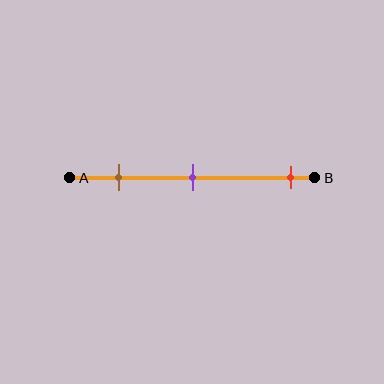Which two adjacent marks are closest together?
The brown and purple marks are the closest adjacent pair.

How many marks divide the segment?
There are 3 marks dividing the segment.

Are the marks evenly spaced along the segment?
No, the marks are not evenly spaced.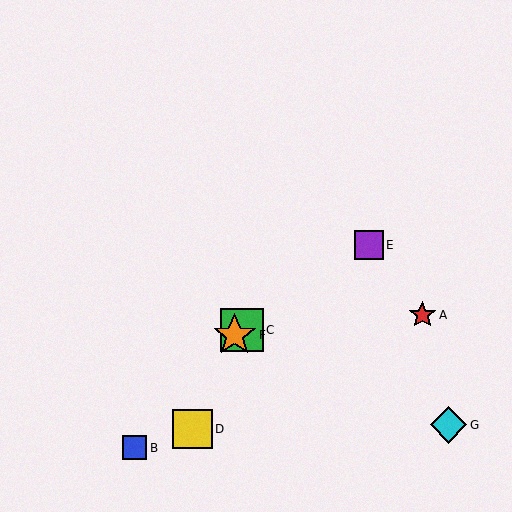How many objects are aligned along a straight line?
3 objects (C, E, F) are aligned along a straight line.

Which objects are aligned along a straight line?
Objects C, E, F are aligned along a straight line.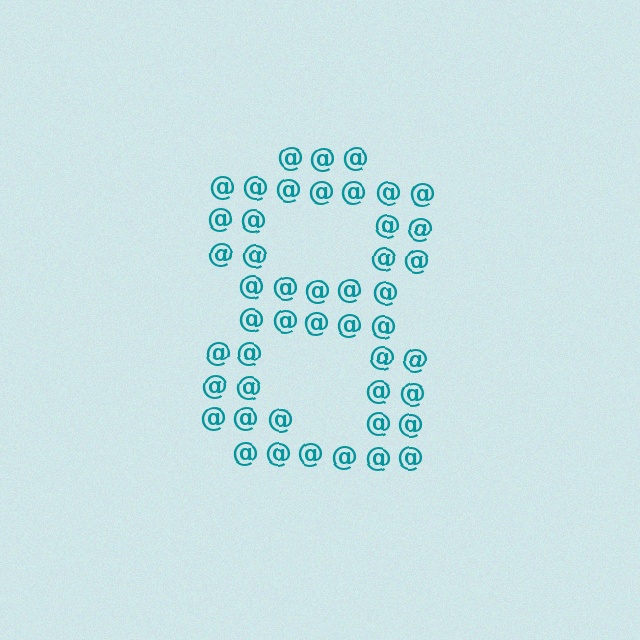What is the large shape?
The large shape is the digit 8.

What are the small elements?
The small elements are at signs.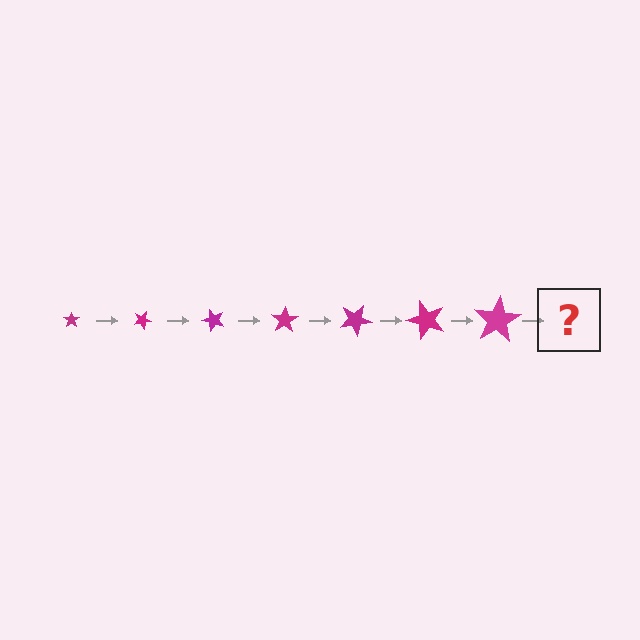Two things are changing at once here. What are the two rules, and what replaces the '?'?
The two rules are that the star grows larger each step and it rotates 25 degrees each step. The '?' should be a star, larger than the previous one and rotated 175 degrees from the start.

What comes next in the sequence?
The next element should be a star, larger than the previous one and rotated 175 degrees from the start.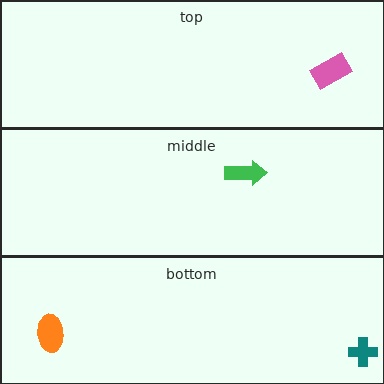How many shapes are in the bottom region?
2.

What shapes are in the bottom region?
The teal cross, the orange ellipse.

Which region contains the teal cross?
The bottom region.